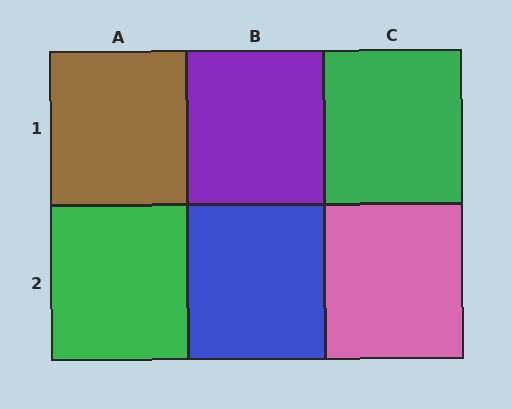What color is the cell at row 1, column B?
Purple.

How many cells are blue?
1 cell is blue.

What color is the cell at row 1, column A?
Brown.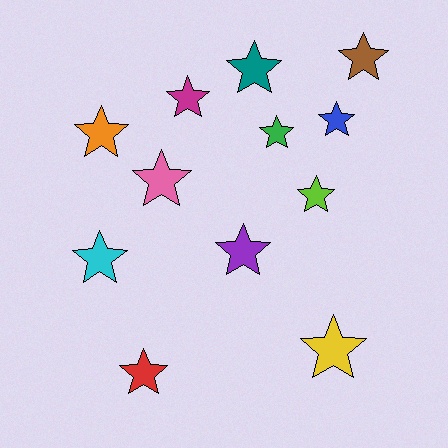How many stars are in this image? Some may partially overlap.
There are 12 stars.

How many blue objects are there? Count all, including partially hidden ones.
There is 1 blue object.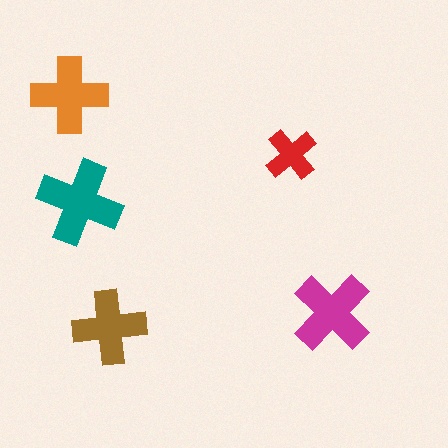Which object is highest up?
The orange cross is topmost.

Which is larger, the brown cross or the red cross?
The brown one.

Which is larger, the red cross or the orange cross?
The orange one.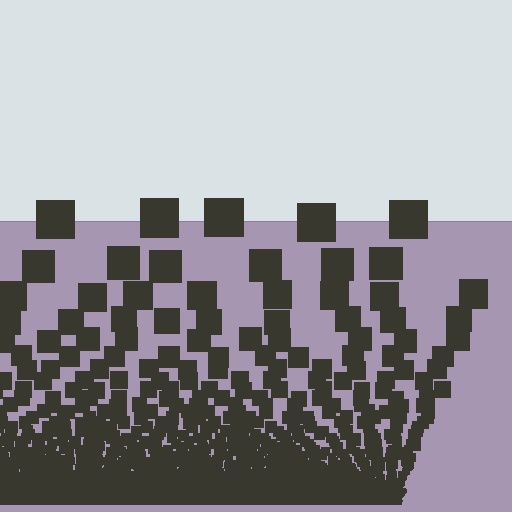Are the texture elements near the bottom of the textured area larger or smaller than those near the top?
Smaller. The gradient is inverted — elements near the bottom are smaller and denser.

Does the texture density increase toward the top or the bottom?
Density increases toward the bottom.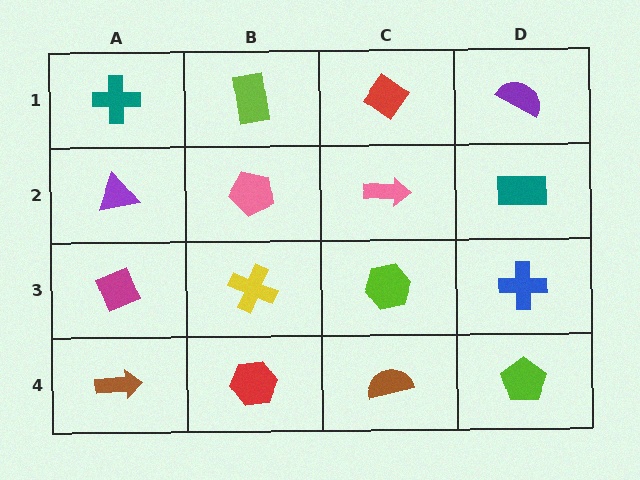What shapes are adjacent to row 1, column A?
A purple triangle (row 2, column A), a lime rectangle (row 1, column B).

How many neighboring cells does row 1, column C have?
3.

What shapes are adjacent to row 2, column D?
A purple semicircle (row 1, column D), a blue cross (row 3, column D), a pink arrow (row 2, column C).